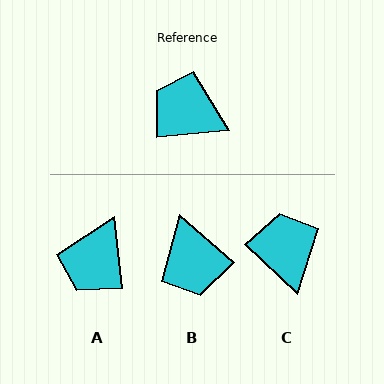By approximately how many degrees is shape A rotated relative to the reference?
Approximately 91 degrees counter-clockwise.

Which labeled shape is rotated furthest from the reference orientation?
B, about 134 degrees away.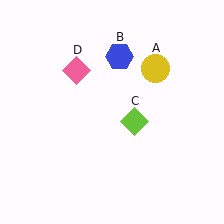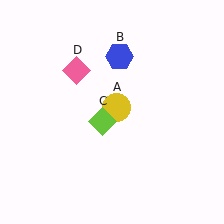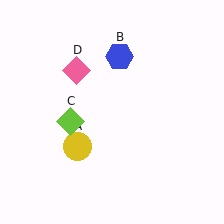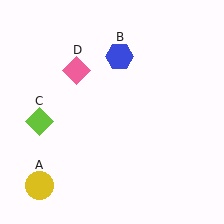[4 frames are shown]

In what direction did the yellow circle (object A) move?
The yellow circle (object A) moved down and to the left.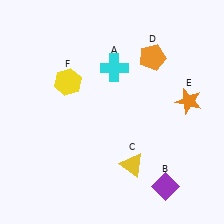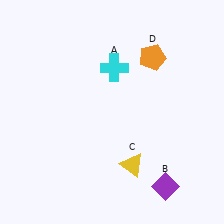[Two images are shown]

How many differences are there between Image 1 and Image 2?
There are 2 differences between the two images.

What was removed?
The yellow hexagon (F), the orange star (E) were removed in Image 2.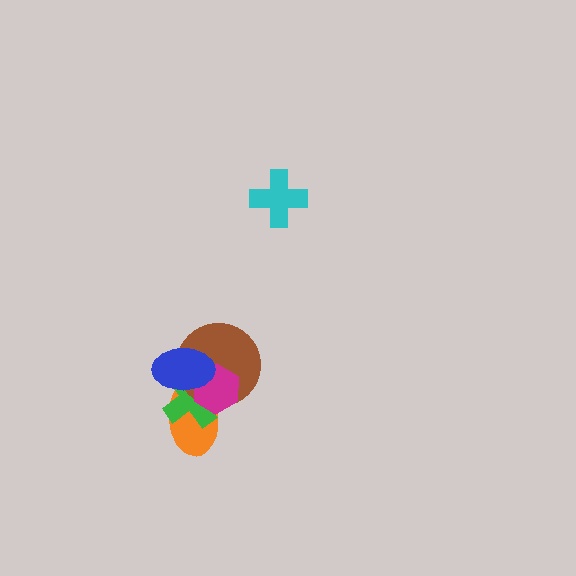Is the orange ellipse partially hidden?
Yes, it is partially covered by another shape.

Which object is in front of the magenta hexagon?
The blue ellipse is in front of the magenta hexagon.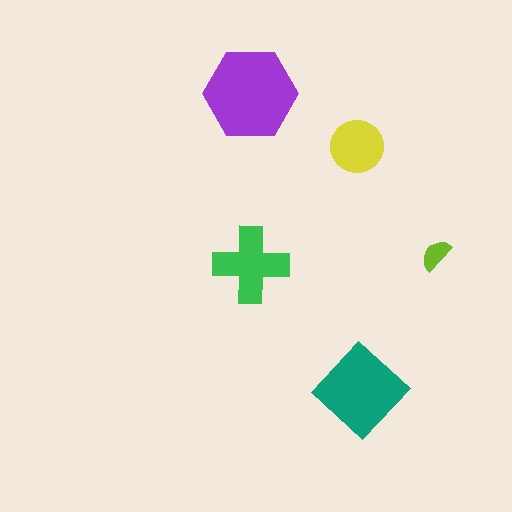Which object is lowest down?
The teal diamond is bottommost.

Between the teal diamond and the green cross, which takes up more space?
The teal diamond.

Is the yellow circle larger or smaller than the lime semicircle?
Larger.